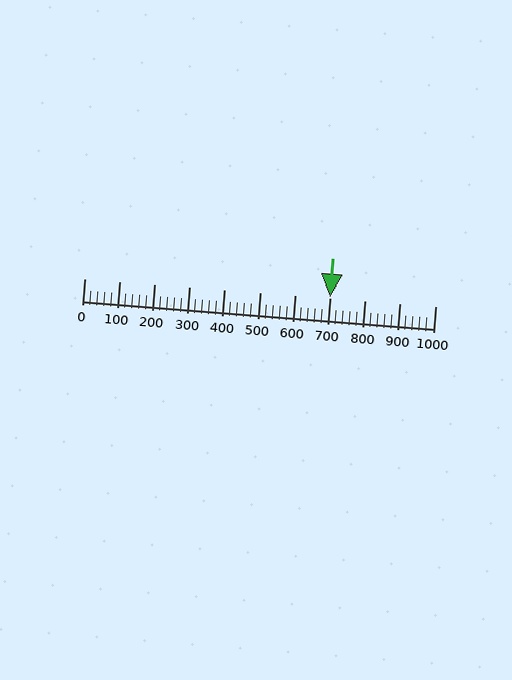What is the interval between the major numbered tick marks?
The major tick marks are spaced 100 units apart.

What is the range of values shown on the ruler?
The ruler shows values from 0 to 1000.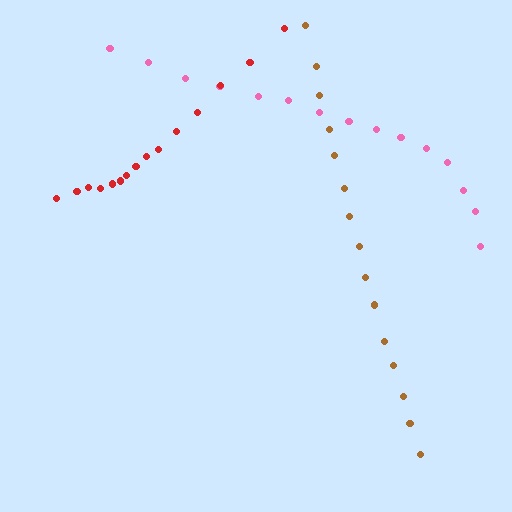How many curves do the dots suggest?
There are 3 distinct paths.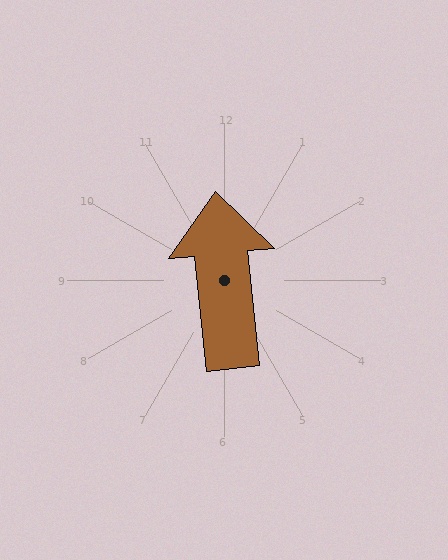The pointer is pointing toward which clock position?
Roughly 12 o'clock.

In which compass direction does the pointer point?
North.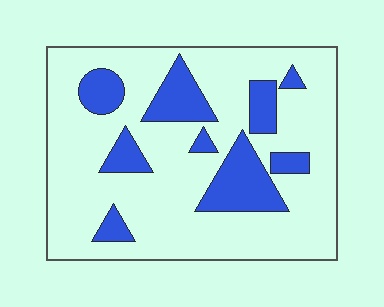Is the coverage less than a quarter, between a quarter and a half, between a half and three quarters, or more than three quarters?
Less than a quarter.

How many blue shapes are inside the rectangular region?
9.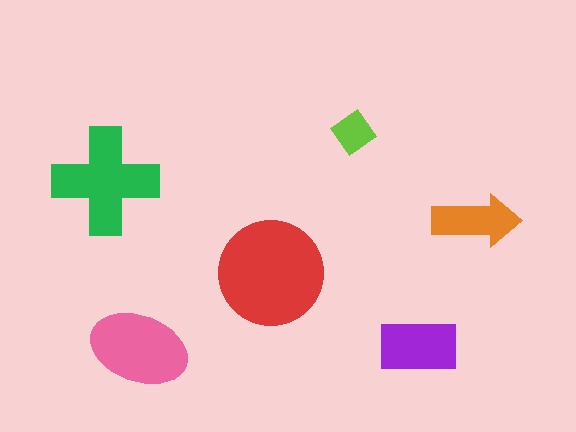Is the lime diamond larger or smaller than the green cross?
Smaller.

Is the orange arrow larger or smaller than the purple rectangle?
Smaller.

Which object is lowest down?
The pink ellipse is bottommost.